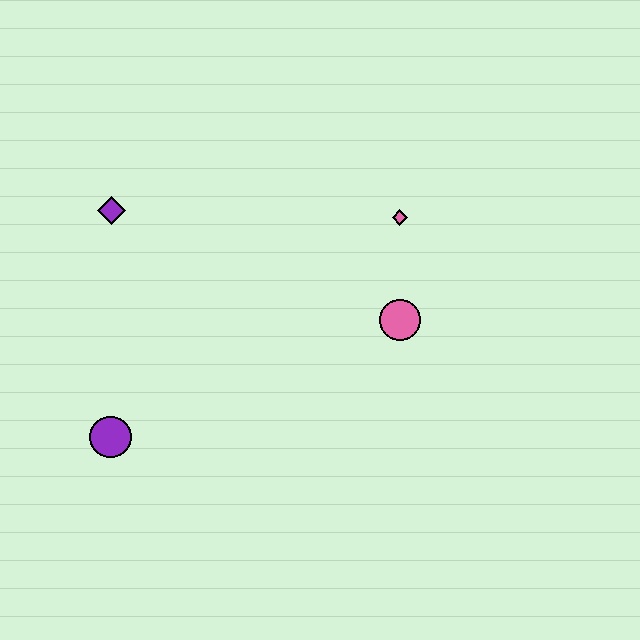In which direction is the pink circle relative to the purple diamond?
The pink circle is to the right of the purple diamond.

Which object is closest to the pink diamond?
The pink circle is closest to the pink diamond.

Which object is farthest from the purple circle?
The pink diamond is farthest from the purple circle.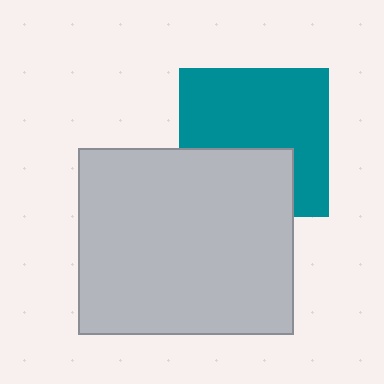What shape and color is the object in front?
The object in front is a light gray rectangle.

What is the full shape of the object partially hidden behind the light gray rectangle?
The partially hidden object is a teal square.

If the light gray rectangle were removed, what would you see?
You would see the complete teal square.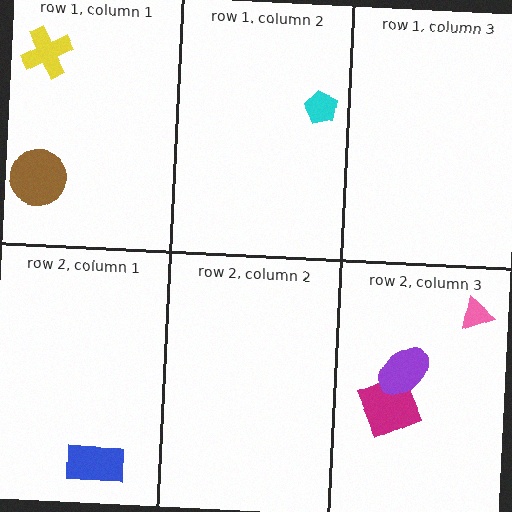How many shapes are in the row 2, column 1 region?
1.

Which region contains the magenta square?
The row 2, column 3 region.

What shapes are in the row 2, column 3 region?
The magenta square, the pink triangle, the purple ellipse.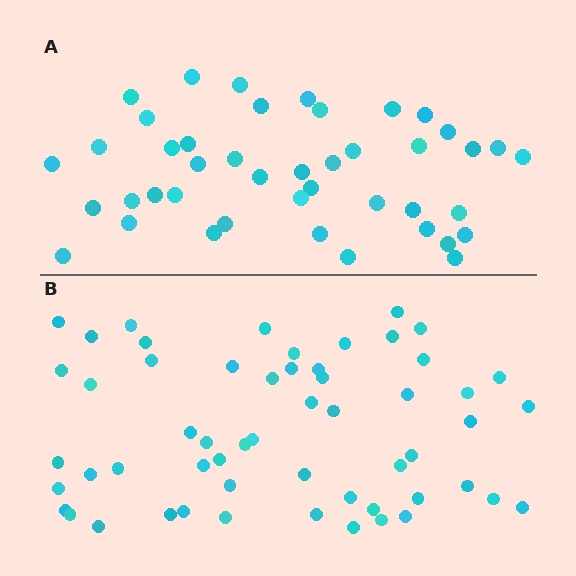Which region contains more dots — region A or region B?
Region B (the bottom region) has more dots.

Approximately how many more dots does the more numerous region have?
Region B has approximately 15 more dots than region A.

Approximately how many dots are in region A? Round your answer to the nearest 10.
About 40 dots. (The exact count is 43, which rounds to 40.)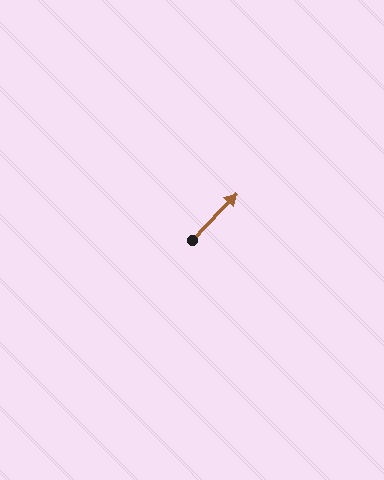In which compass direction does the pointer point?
Northeast.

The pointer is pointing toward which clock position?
Roughly 1 o'clock.